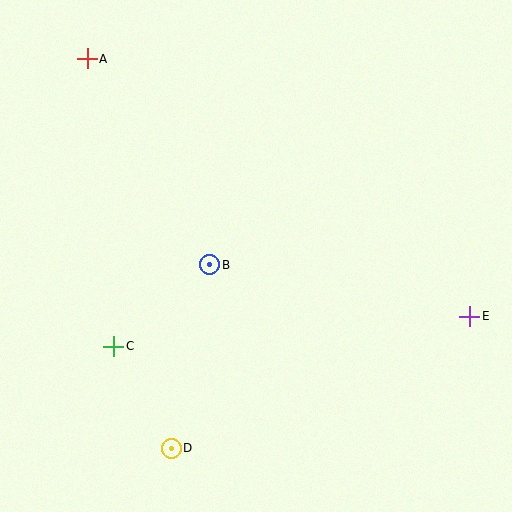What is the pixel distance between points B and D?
The distance between B and D is 188 pixels.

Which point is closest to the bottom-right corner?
Point E is closest to the bottom-right corner.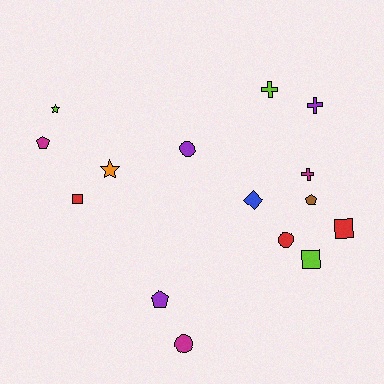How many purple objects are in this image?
There are 3 purple objects.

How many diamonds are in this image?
There is 1 diamond.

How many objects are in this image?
There are 15 objects.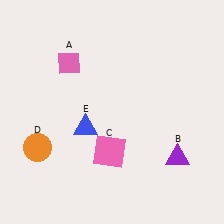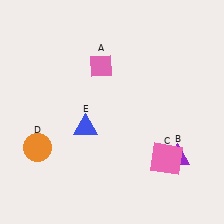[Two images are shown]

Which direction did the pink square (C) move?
The pink square (C) moved right.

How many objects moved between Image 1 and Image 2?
2 objects moved between the two images.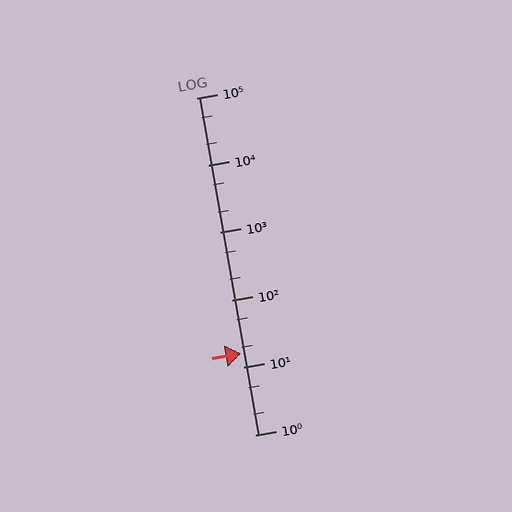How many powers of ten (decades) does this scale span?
The scale spans 5 decades, from 1 to 100000.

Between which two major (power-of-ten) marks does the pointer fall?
The pointer is between 10 and 100.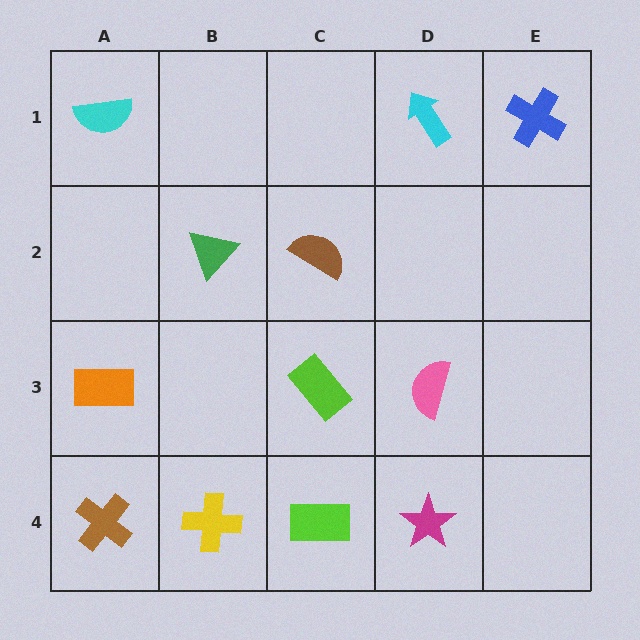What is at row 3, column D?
A pink semicircle.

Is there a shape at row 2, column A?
No, that cell is empty.